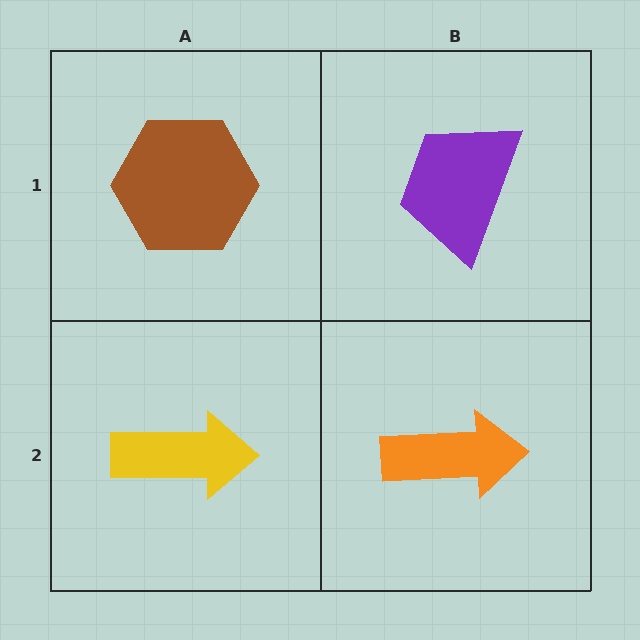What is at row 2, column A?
A yellow arrow.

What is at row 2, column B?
An orange arrow.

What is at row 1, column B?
A purple trapezoid.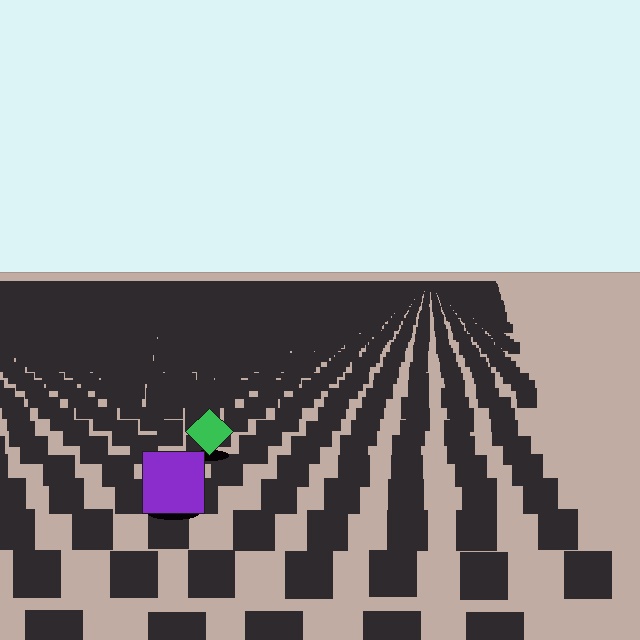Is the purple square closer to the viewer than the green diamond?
Yes. The purple square is closer — you can tell from the texture gradient: the ground texture is coarser near it.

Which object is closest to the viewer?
The purple square is closest. The texture marks near it are larger and more spread out.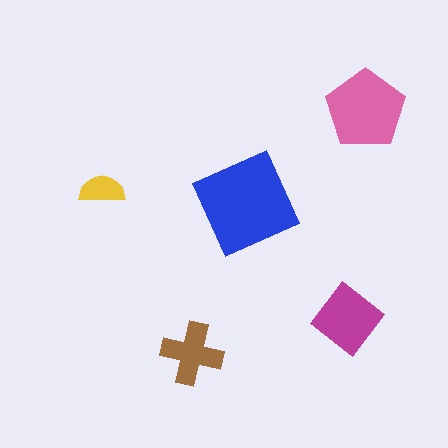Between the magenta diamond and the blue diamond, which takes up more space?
The blue diamond.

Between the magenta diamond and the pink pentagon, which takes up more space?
The pink pentagon.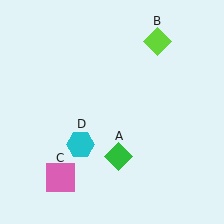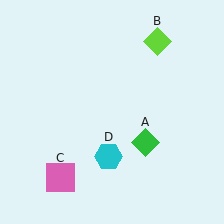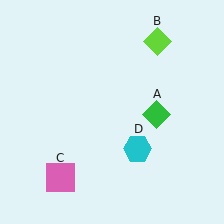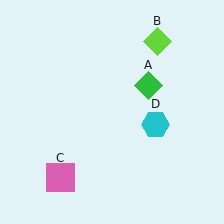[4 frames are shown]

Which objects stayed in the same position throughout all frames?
Lime diamond (object B) and pink square (object C) remained stationary.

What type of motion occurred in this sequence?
The green diamond (object A), cyan hexagon (object D) rotated counterclockwise around the center of the scene.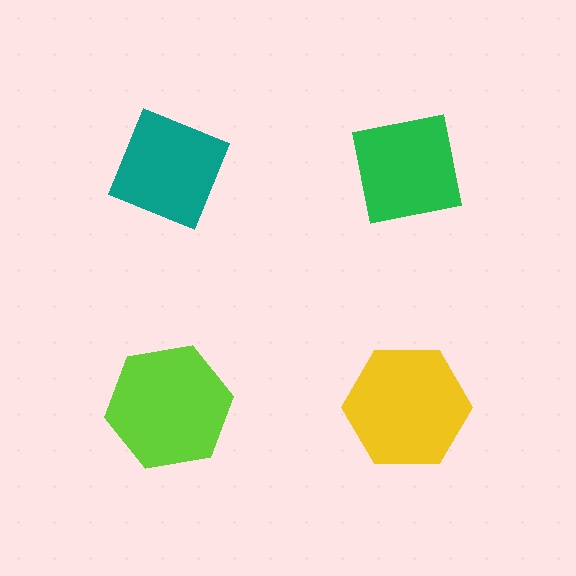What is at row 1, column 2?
A green square.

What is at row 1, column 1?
A teal diamond.